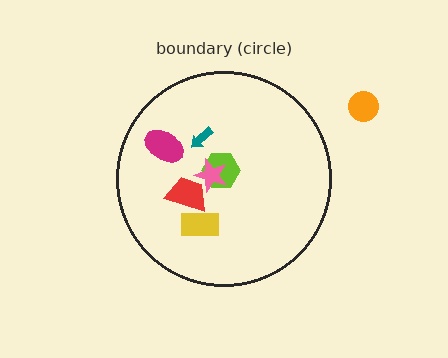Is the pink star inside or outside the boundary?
Inside.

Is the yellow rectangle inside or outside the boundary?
Inside.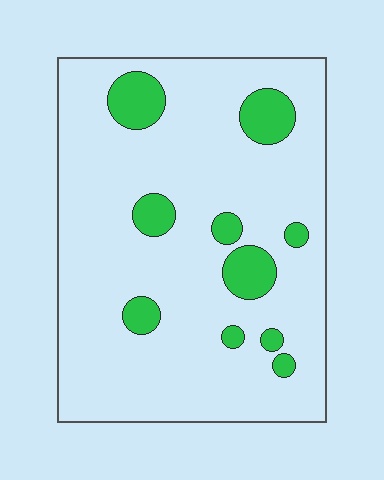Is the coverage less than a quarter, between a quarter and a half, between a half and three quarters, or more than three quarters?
Less than a quarter.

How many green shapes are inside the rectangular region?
10.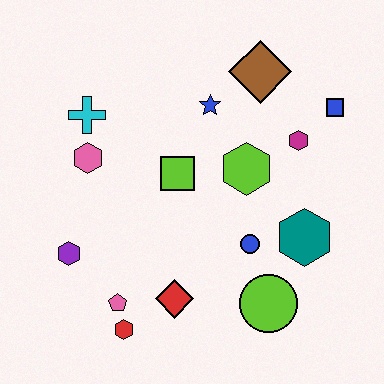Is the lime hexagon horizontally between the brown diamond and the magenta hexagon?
No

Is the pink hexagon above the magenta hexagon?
No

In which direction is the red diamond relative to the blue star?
The red diamond is below the blue star.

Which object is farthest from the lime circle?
The cyan cross is farthest from the lime circle.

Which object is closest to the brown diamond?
The blue star is closest to the brown diamond.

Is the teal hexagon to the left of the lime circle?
No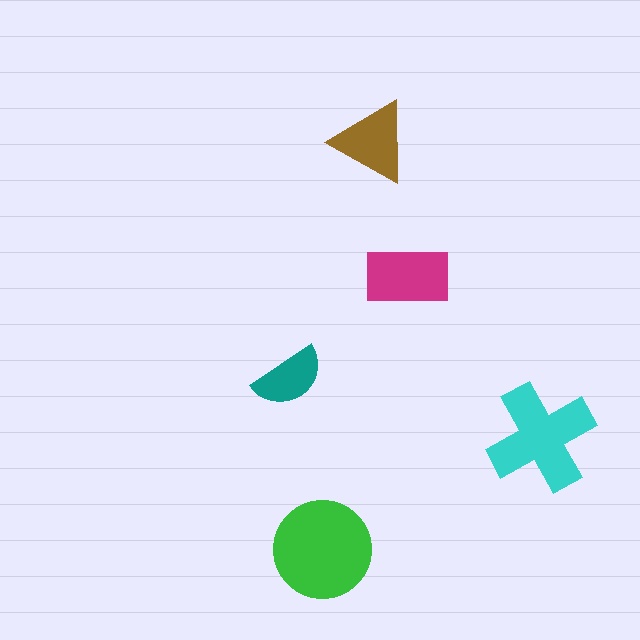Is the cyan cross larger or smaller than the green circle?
Smaller.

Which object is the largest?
The green circle.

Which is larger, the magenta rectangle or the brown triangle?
The magenta rectangle.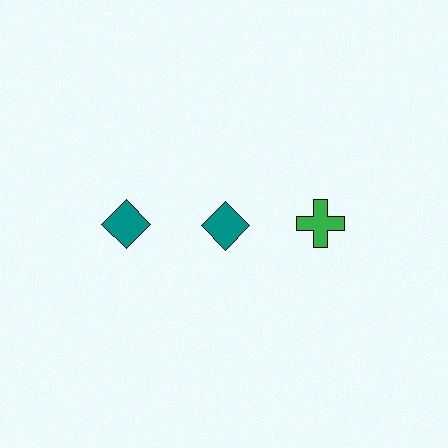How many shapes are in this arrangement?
There are 3 shapes arranged in a grid pattern.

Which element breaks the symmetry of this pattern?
The green cross in the top row, center column breaks the symmetry. All other shapes are teal diamonds.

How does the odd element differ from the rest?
It differs in both color (green instead of teal) and shape (cross instead of diamond).